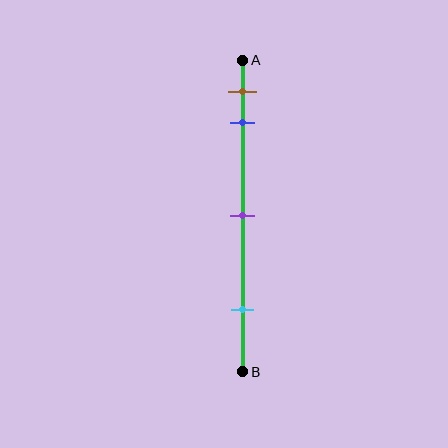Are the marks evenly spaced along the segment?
No, the marks are not evenly spaced.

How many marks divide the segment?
There are 4 marks dividing the segment.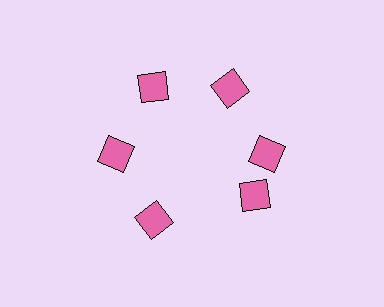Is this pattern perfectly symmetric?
No. The 6 pink diamonds are arranged in a ring, but one element near the 5 o'clock position is rotated out of alignment along the ring, breaking the 6-fold rotational symmetry.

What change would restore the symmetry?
The symmetry would be restored by rotating it back into even spacing with its neighbors so that all 6 diamonds sit at equal angles and equal distance from the center.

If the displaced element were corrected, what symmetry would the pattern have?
It would have 6-fold rotational symmetry — the pattern would map onto itself every 60 degrees.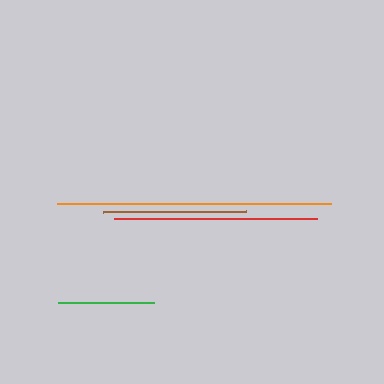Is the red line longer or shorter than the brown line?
The red line is longer than the brown line.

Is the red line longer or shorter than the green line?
The red line is longer than the green line.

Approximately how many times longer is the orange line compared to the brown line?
The orange line is approximately 1.9 times the length of the brown line.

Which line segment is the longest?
The orange line is the longest at approximately 274 pixels.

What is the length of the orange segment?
The orange segment is approximately 274 pixels long.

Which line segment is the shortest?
The green line is the shortest at approximately 96 pixels.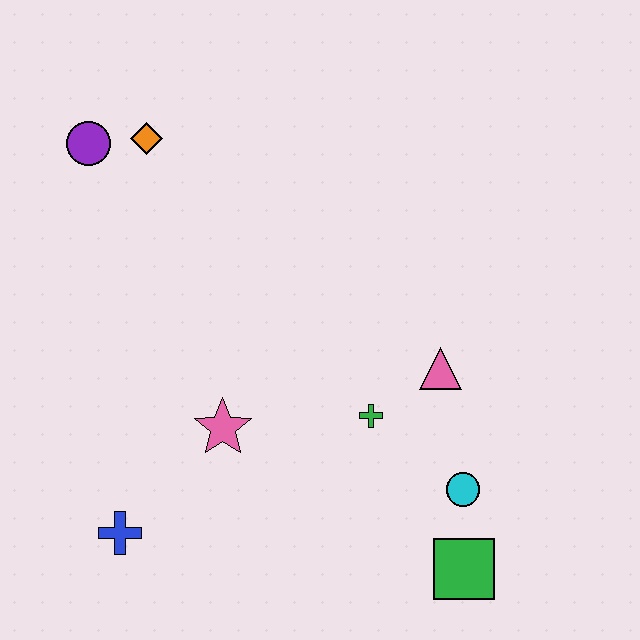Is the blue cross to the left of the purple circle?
No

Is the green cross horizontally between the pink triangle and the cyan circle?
No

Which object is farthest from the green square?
The purple circle is farthest from the green square.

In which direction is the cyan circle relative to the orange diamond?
The cyan circle is below the orange diamond.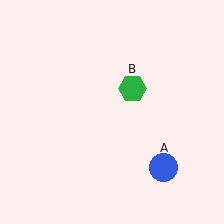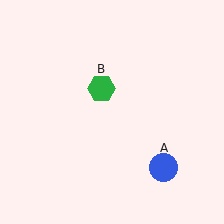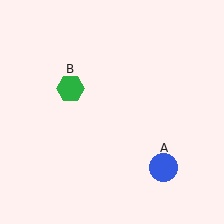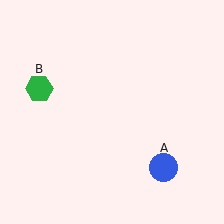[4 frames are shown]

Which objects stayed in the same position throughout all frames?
Blue circle (object A) remained stationary.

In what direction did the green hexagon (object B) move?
The green hexagon (object B) moved left.